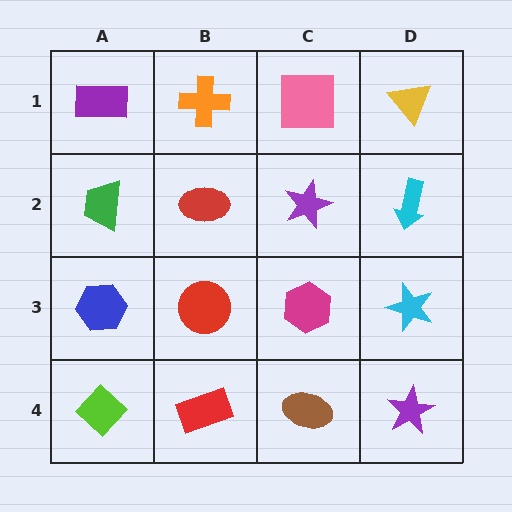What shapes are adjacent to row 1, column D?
A cyan arrow (row 2, column D), a pink square (row 1, column C).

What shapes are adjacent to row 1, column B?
A red ellipse (row 2, column B), a purple rectangle (row 1, column A), a pink square (row 1, column C).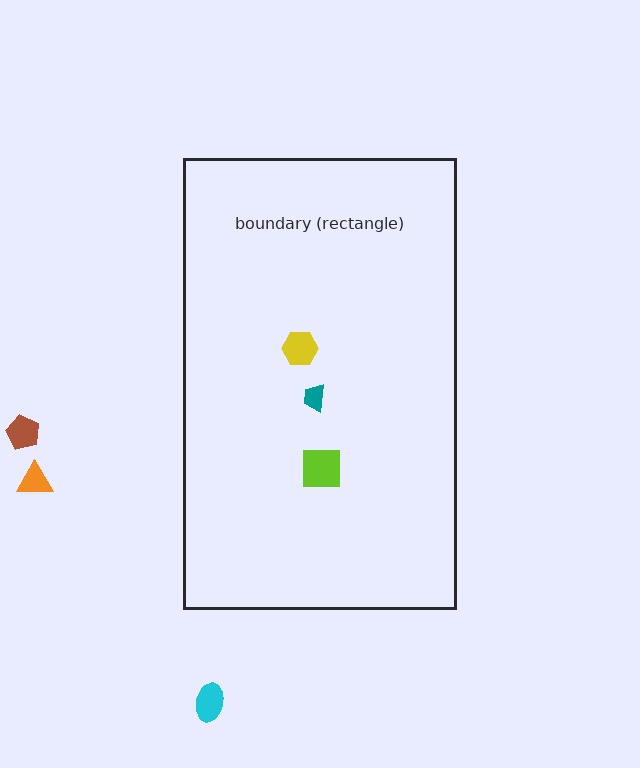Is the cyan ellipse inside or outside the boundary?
Outside.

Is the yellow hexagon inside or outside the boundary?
Inside.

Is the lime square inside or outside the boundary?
Inside.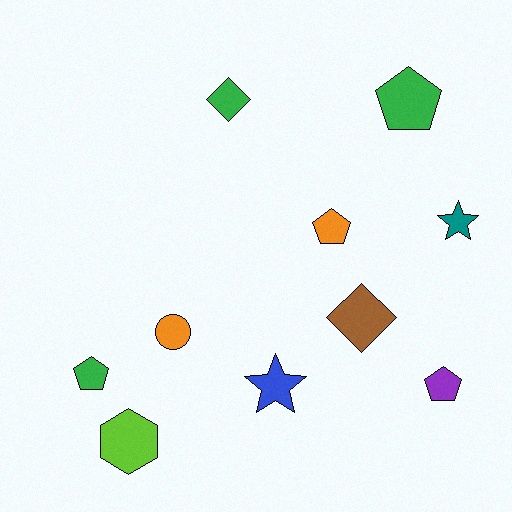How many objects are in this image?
There are 10 objects.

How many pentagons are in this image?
There are 4 pentagons.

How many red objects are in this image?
There are no red objects.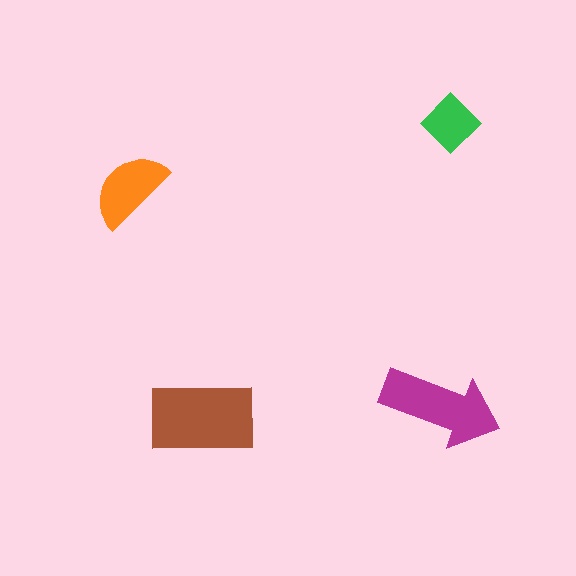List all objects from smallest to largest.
The green diamond, the orange semicircle, the magenta arrow, the brown rectangle.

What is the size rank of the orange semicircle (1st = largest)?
3rd.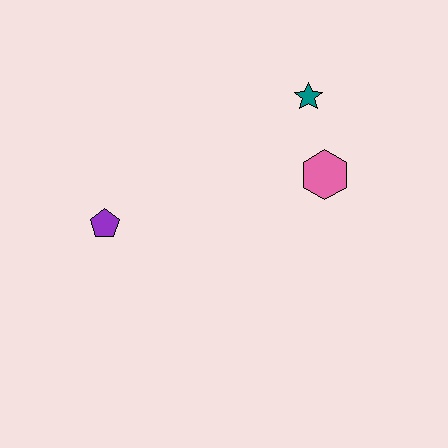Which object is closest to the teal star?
The pink hexagon is closest to the teal star.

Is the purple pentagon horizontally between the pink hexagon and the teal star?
No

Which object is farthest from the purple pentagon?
The teal star is farthest from the purple pentagon.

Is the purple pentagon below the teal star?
Yes